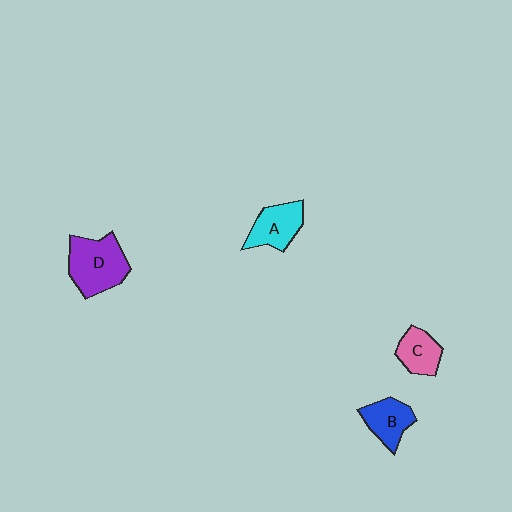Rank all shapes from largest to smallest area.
From largest to smallest: D (purple), A (cyan), B (blue), C (pink).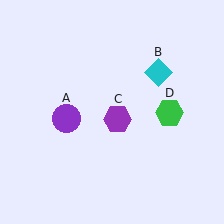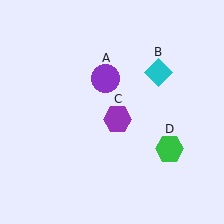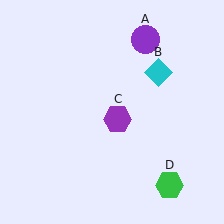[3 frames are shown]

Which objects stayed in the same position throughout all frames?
Cyan diamond (object B) and purple hexagon (object C) remained stationary.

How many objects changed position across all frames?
2 objects changed position: purple circle (object A), green hexagon (object D).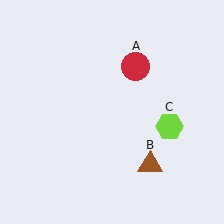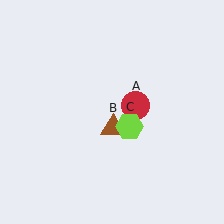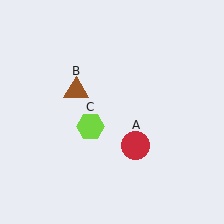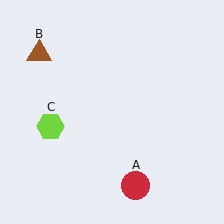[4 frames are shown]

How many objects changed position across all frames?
3 objects changed position: red circle (object A), brown triangle (object B), lime hexagon (object C).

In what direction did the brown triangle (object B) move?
The brown triangle (object B) moved up and to the left.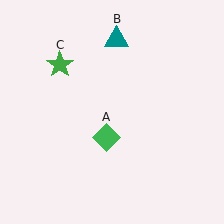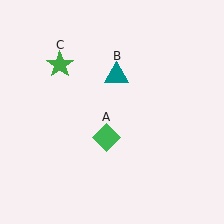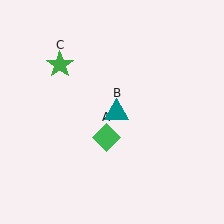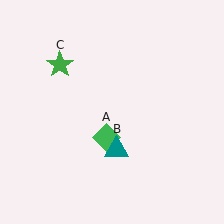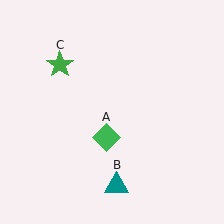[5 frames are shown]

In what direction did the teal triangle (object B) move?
The teal triangle (object B) moved down.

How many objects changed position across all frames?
1 object changed position: teal triangle (object B).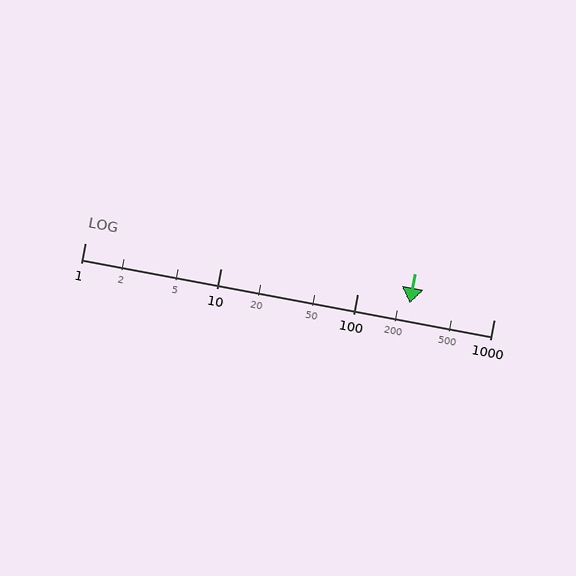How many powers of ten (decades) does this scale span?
The scale spans 3 decades, from 1 to 1000.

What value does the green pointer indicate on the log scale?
The pointer indicates approximately 240.